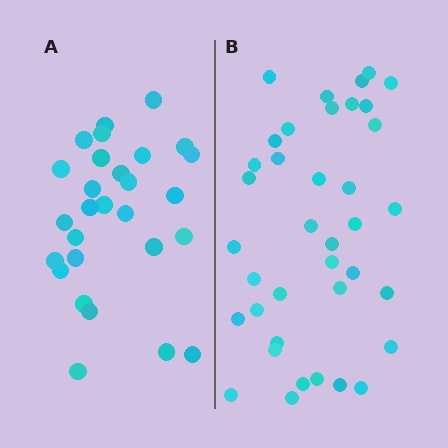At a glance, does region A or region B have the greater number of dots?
Region B (the right region) has more dots.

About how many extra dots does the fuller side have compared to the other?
Region B has roughly 10 or so more dots than region A.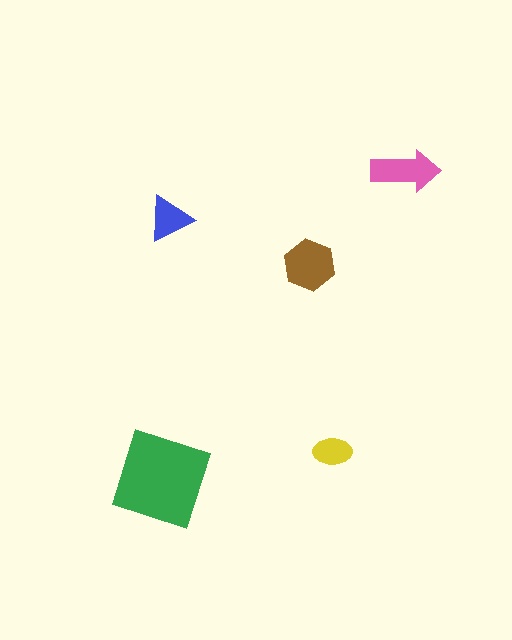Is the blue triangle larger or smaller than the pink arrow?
Smaller.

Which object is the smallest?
The yellow ellipse.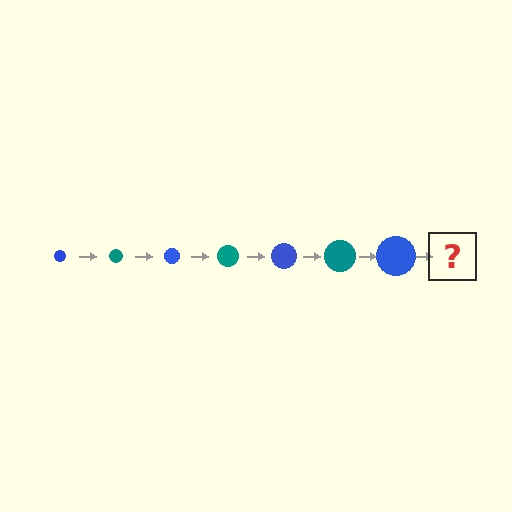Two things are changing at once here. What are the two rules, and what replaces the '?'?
The two rules are that the circle grows larger each step and the color cycles through blue and teal. The '?' should be a teal circle, larger than the previous one.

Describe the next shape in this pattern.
It should be a teal circle, larger than the previous one.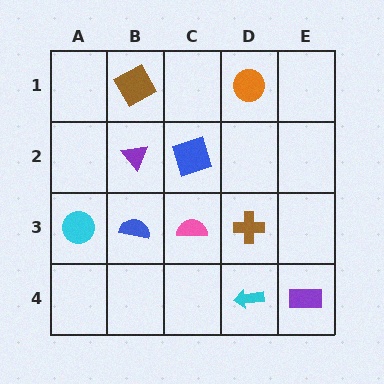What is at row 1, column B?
A brown square.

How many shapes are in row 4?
2 shapes.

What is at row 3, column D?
A brown cross.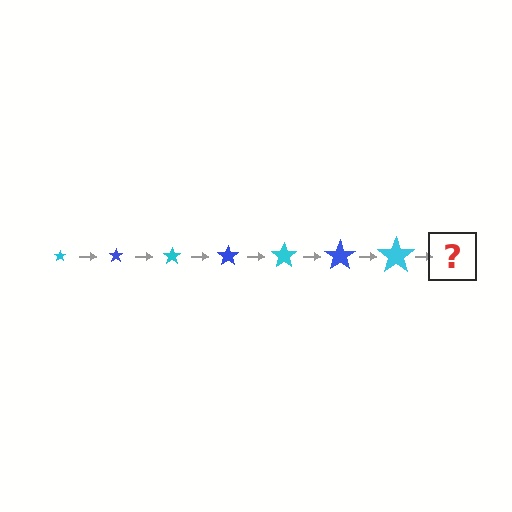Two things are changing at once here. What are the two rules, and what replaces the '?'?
The two rules are that the star grows larger each step and the color cycles through cyan and blue. The '?' should be a blue star, larger than the previous one.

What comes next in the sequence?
The next element should be a blue star, larger than the previous one.